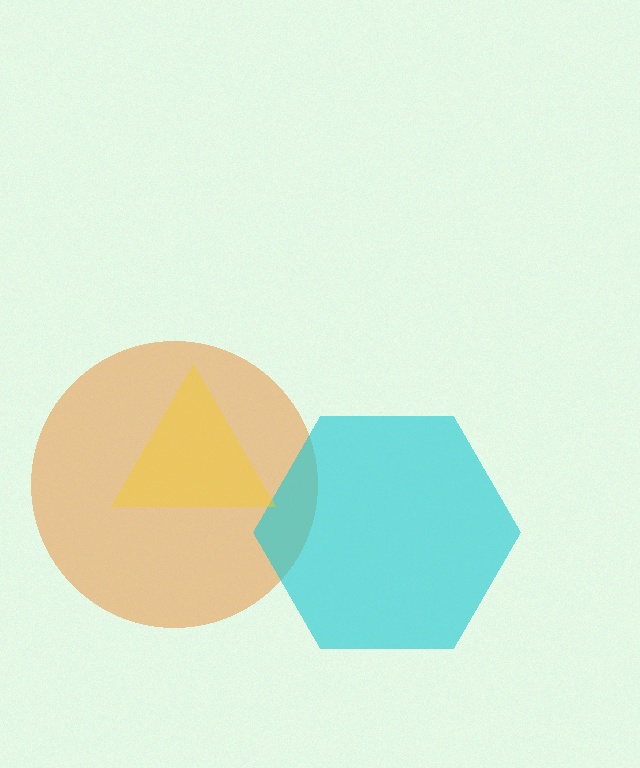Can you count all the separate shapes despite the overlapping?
Yes, there are 3 separate shapes.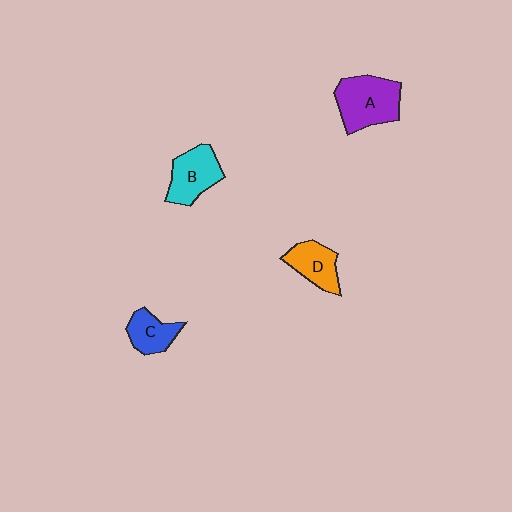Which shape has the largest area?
Shape A (purple).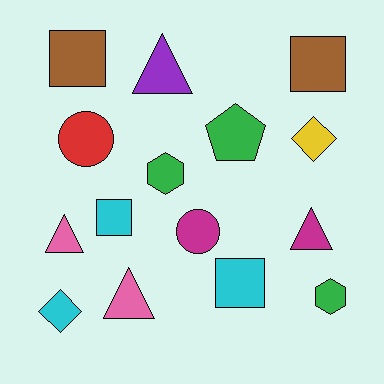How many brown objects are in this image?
There are 2 brown objects.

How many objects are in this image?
There are 15 objects.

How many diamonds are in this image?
There are 2 diamonds.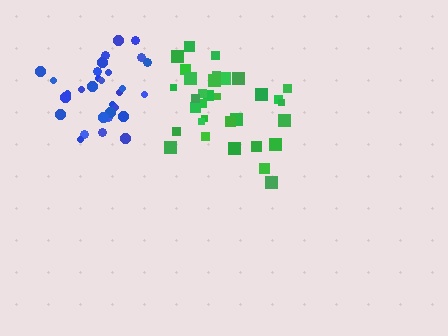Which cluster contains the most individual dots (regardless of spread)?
Green (33).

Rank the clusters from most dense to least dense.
blue, green.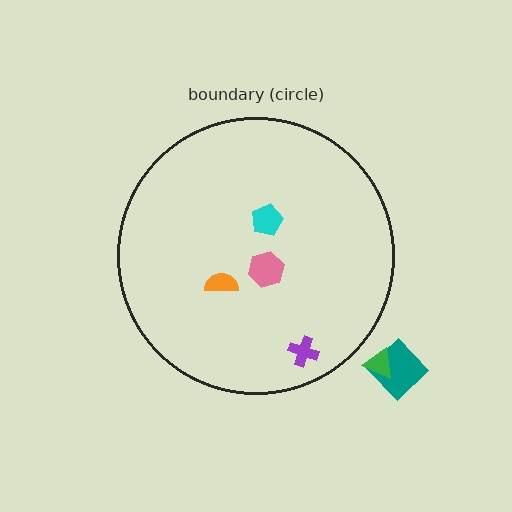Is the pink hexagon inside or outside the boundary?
Inside.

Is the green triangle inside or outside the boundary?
Outside.